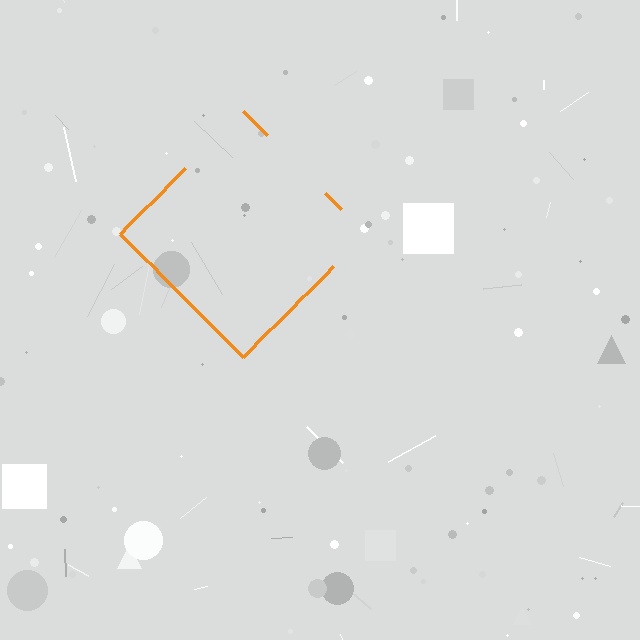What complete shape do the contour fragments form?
The contour fragments form a diamond.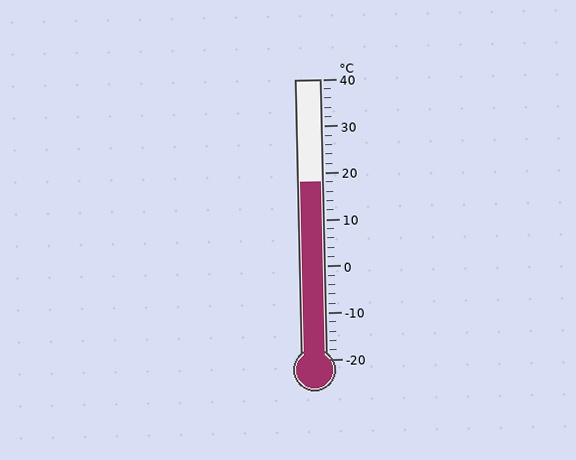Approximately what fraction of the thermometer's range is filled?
The thermometer is filled to approximately 65% of its range.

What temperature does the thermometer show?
The thermometer shows approximately 18°C.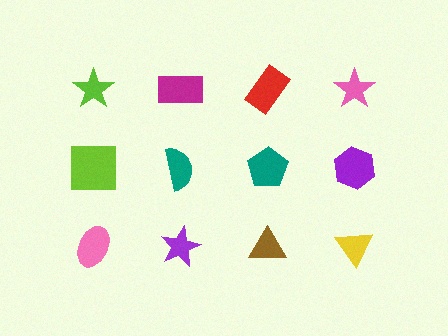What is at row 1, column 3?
A red rectangle.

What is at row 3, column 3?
A brown triangle.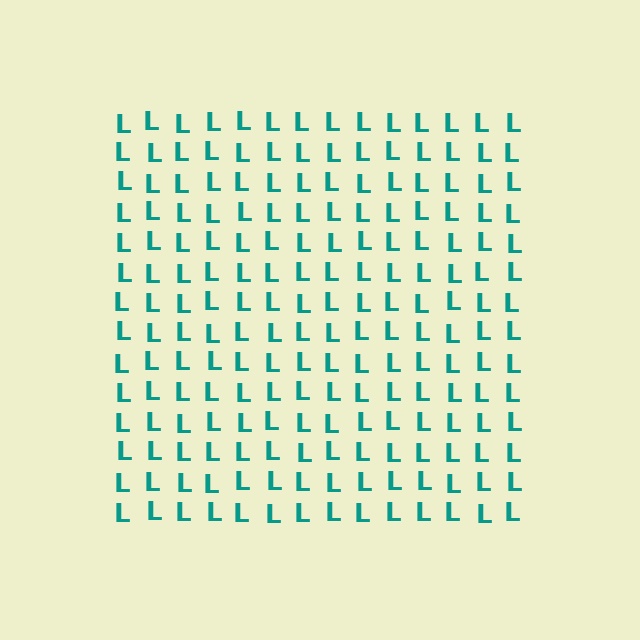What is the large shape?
The large shape is a square.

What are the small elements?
The small elements are letter L's.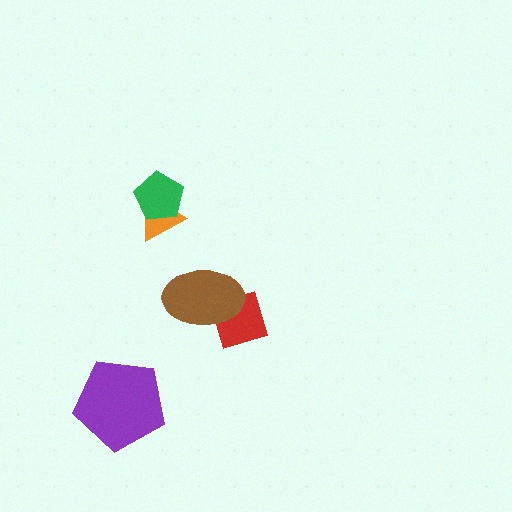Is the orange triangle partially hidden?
Yes, it is partially covered by another shape.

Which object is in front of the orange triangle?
The green pentagon is in front of the orange triangle.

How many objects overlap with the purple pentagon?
0 objects overlap with the purple pentagon.